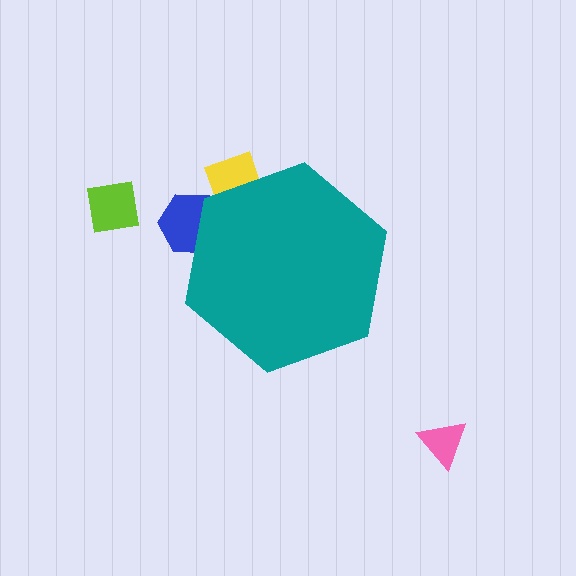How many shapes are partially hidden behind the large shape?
2 shapes are partially hidden.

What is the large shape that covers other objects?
A teal hexagon.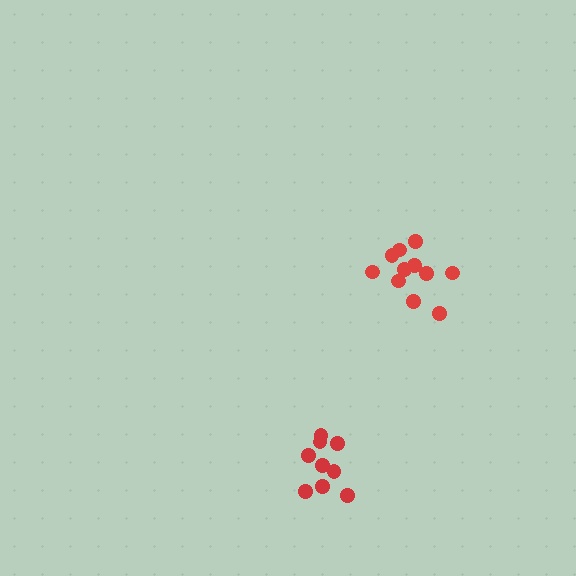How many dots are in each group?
Group 1: 11 dots, Group 2: 9 dots (20 total).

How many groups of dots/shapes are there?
There are 2 groups.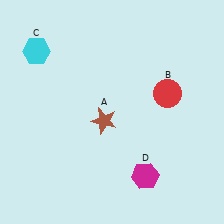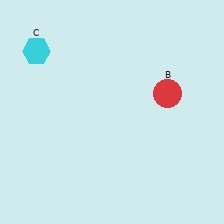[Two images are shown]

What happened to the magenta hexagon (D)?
The magenta hexagon (D) was removed in Image 2. It was in the bottom-right area of Image 1.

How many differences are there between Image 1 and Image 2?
There are 2 differences between the two images.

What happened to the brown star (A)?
The brown star (A) was removed in Image 2. It was in the bottom-left area of Image 1.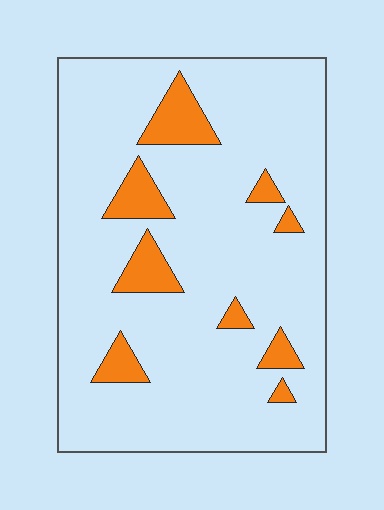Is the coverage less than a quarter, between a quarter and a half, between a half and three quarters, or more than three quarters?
Less than a quarter.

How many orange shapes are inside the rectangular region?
9.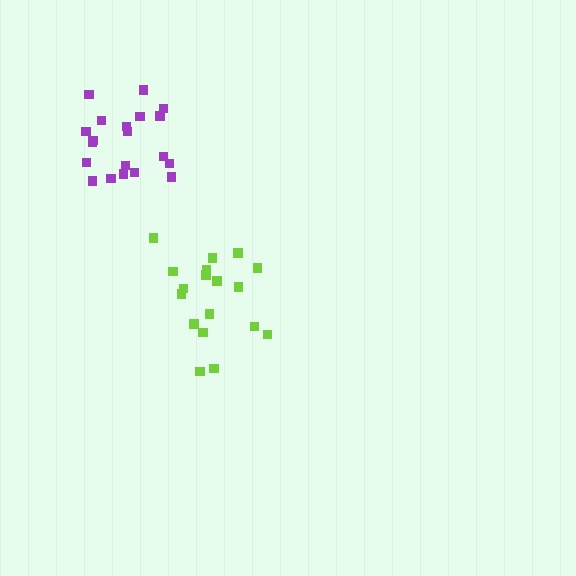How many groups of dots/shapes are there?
There are 2 groups.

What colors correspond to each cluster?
The clusters are colored: lime, purple.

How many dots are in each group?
Group 1: 18 dots, Group 2: 20 dots (38 total).